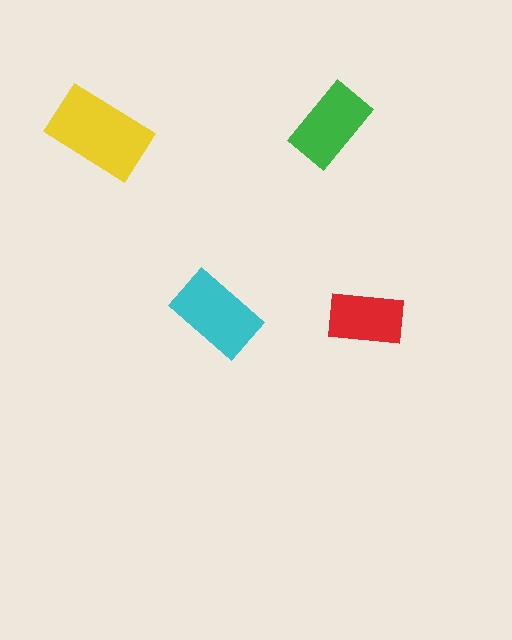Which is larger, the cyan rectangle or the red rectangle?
The cyan one.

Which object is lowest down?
The red rectangle is bottommost.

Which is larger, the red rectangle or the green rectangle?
The green one.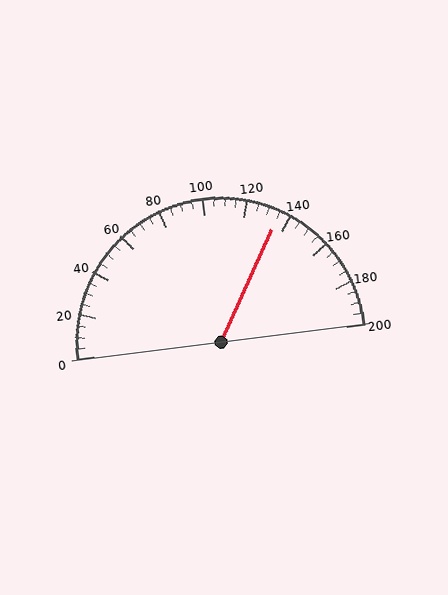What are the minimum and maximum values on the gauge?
The gauge ranges from 0 to 200.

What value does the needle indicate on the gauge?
The needle indicates approximately 135.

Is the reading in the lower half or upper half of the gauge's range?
The reading is in the upper half of the range (0 to 200).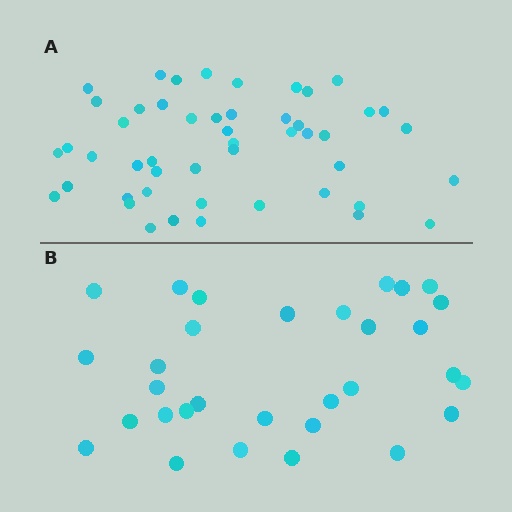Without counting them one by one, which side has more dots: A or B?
Region A (the top region) has more dots.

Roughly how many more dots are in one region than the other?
Region A has approximately 20 more dots than region B.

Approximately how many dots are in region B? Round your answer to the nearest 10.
About 30 dots. (The exact count is 31, which rounds to 30.)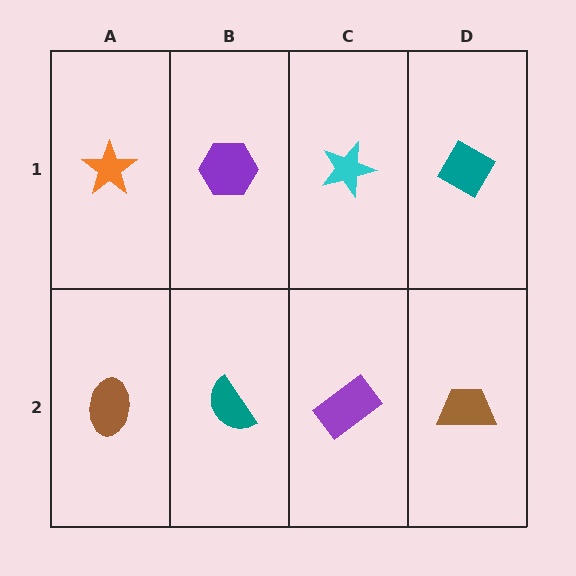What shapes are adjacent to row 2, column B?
A purple hexagon (row 1, column B), a brown ellipse (row 2, column A), a purple rectangle (row 2, column C).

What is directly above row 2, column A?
An orange star.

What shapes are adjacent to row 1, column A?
A brown ellipse (row 2, column A), a purple hexagon (row 1, column B).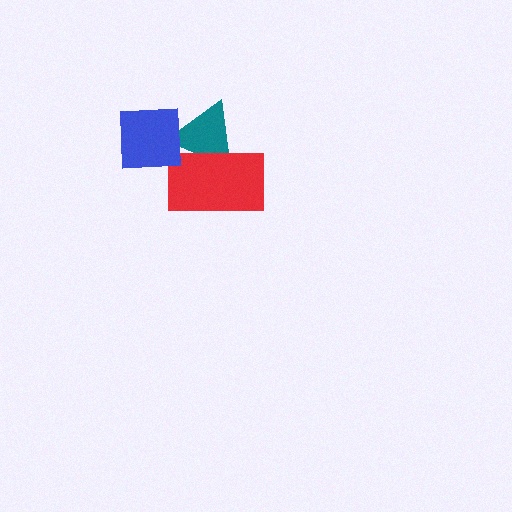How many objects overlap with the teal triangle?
2 objects overlap with the teal triangle.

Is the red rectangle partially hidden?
No, no other shape covers it.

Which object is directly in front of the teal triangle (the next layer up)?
The red rectangle is directly in front of the teal triangle.